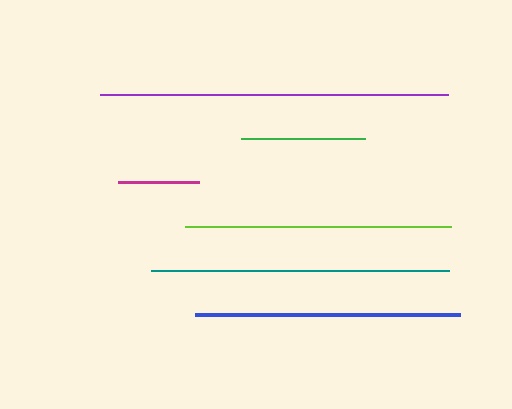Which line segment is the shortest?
The magenta line is the shortest at approximately 81 pixels.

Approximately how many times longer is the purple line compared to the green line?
The purple line is approximately 2.8 times the length of the green line.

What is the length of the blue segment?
The blue segment is approximately 266 pixels long.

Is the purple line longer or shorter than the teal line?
The purple line is longer than the teal line.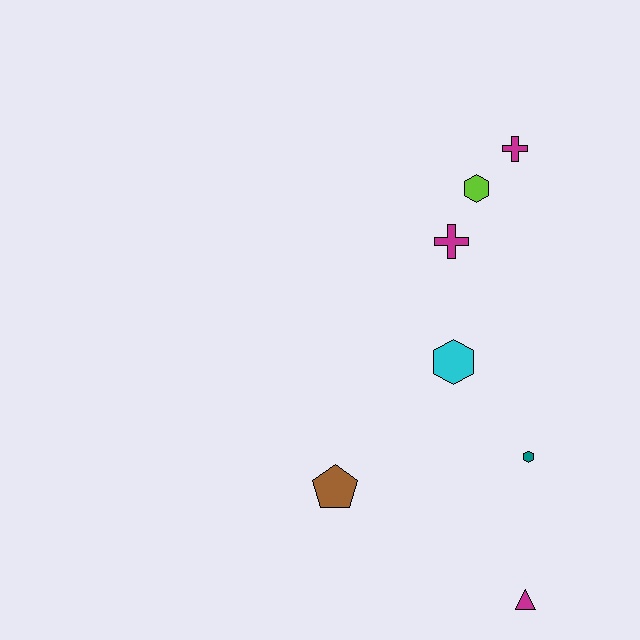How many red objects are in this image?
There are no red objects.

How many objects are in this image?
There are 7 objects.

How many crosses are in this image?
There are 2 crosses.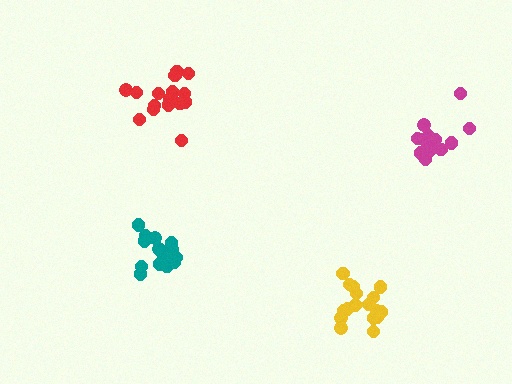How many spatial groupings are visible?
There are 4 spatial groupings.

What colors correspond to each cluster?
The clusters are colored: teal, red, yellow, magenta.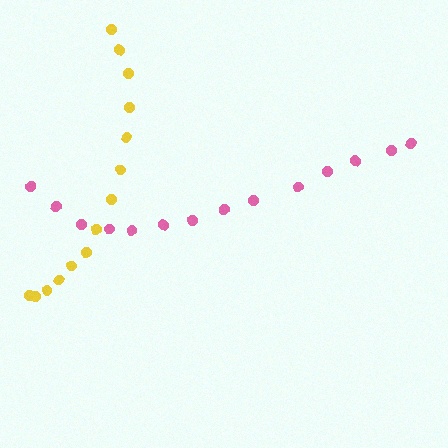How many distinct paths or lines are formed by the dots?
There are 2 distinct paths.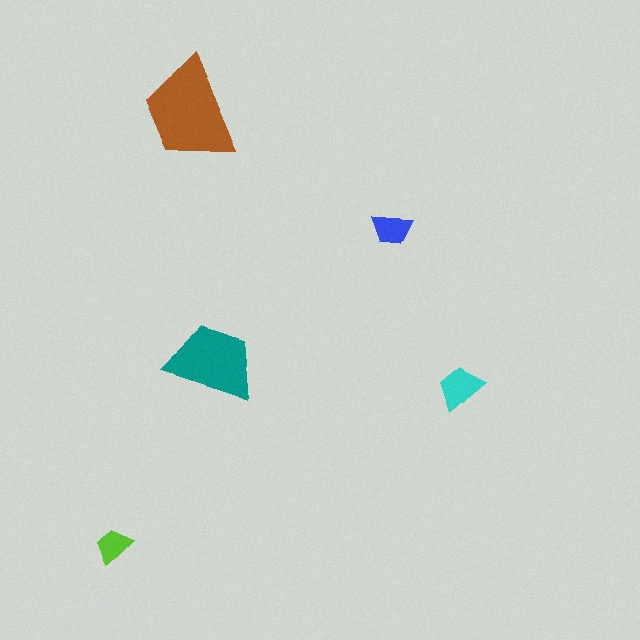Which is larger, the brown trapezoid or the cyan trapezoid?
The brown one.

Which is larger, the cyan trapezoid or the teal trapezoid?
The teal one.